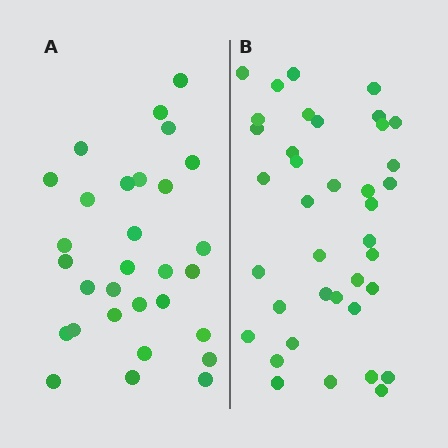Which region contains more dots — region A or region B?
Region B (the right region) has more dots.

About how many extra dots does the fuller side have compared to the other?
Region B has roughly 8 or so more dots than region A.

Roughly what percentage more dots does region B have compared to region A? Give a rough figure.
About 25% more.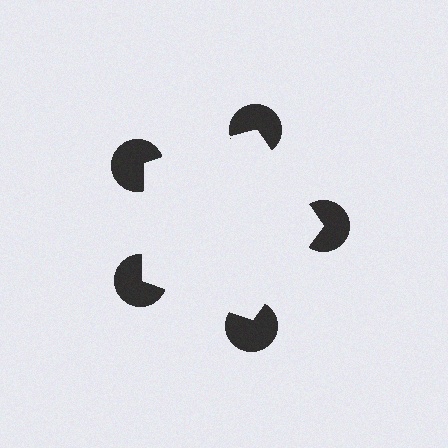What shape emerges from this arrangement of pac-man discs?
An illusory pentagon — its edges are inferred from the aligned wedge cuts in the pac-man discs, not physically drawn.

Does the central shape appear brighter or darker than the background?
It typically appears slightly brighter than the background, even though no actual brightness change is drawn.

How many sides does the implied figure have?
5 sides.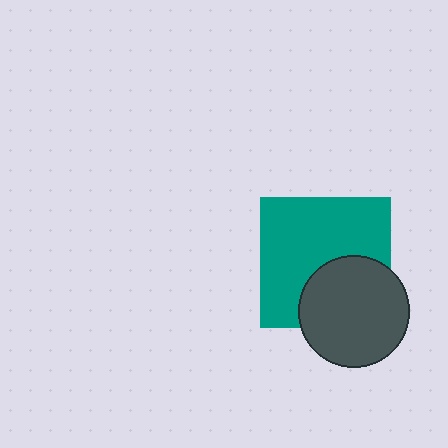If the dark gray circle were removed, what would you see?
You would see the complete teal square.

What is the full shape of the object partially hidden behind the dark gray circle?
The partially hidden object is a teal square.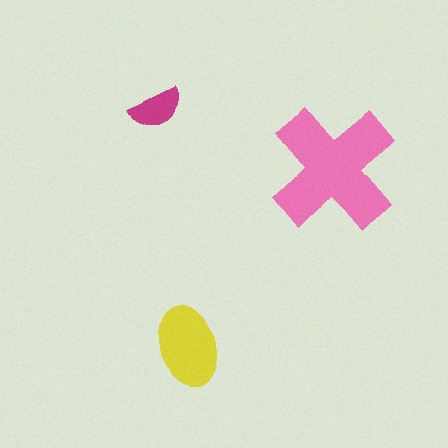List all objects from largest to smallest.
The pink cross, the yellow ellipse, the magenta semicircle.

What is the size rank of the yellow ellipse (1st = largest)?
2nd.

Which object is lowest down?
The yellow ellipse is bottommost.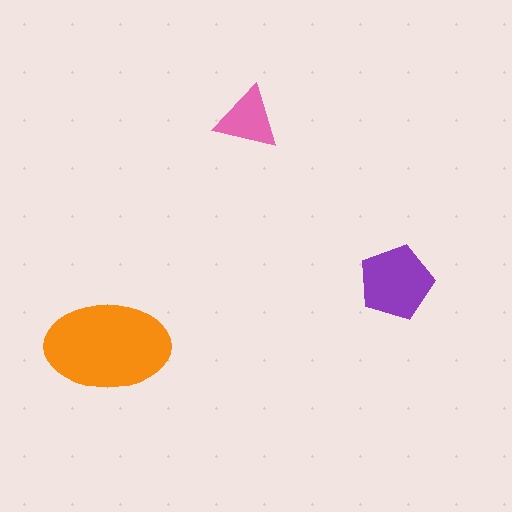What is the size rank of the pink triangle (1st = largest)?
3rd.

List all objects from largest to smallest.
The orange ellipse, the purple pentagon, the pink triangle.